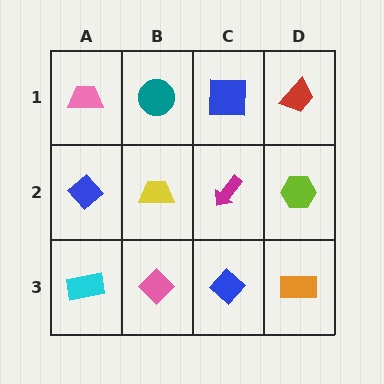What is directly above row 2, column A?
A pink trapezoid.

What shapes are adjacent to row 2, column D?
A red trapezoid (row 1, column D), an orange rectangle (row 3, column D), a magenta arrow (row 2, column C).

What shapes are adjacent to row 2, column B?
A teal circle (row 1, column B), a pink diamond (row 3, column B), a blue diamond (row 2, column A), a magenta arrow (row 2, column C).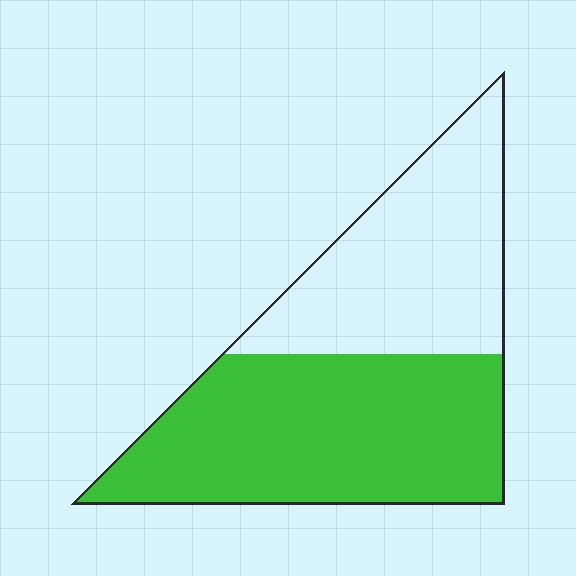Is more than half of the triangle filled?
Yes.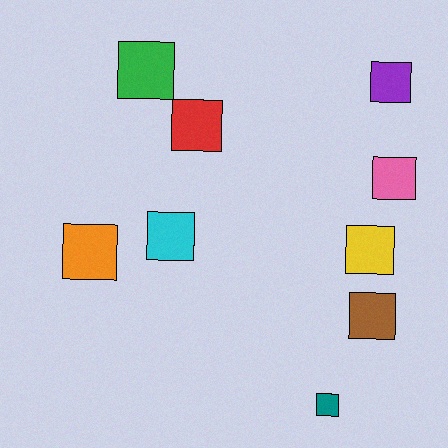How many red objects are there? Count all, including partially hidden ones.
There is 1 red object.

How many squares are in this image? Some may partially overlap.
There are 9 squares.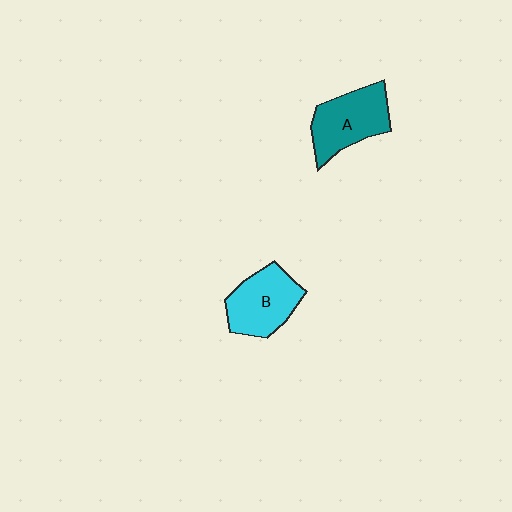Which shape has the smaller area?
Shape B (cyan).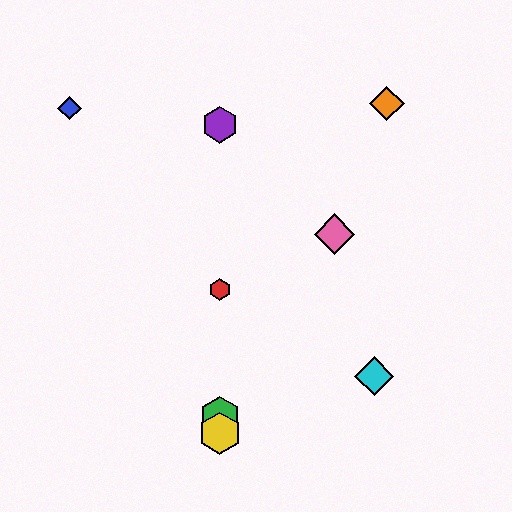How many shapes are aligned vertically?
4 shapes (the red hexagon, the green hexagon, the yellow hexagon, the purple hexagon) are aligned vertically.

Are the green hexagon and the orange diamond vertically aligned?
No, the green hexagon is at x≈220 and the orange diamond is at x≈387.